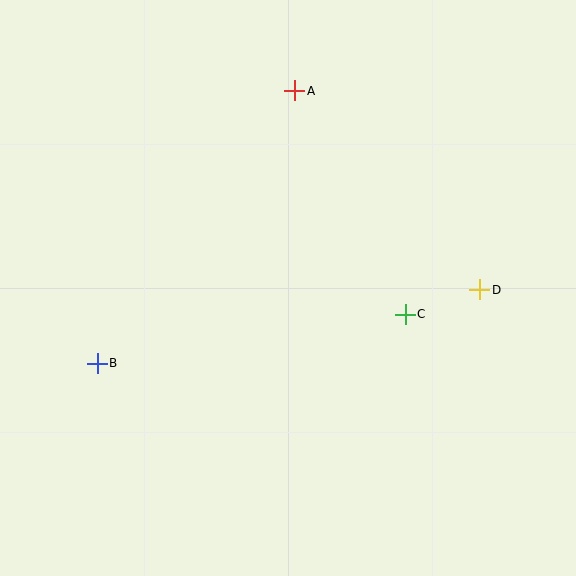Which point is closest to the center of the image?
Point C at (405, 314) is closest to the center.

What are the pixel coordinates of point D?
Point D is at (480, 290).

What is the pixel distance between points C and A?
The distance between C and A is 249 pixels.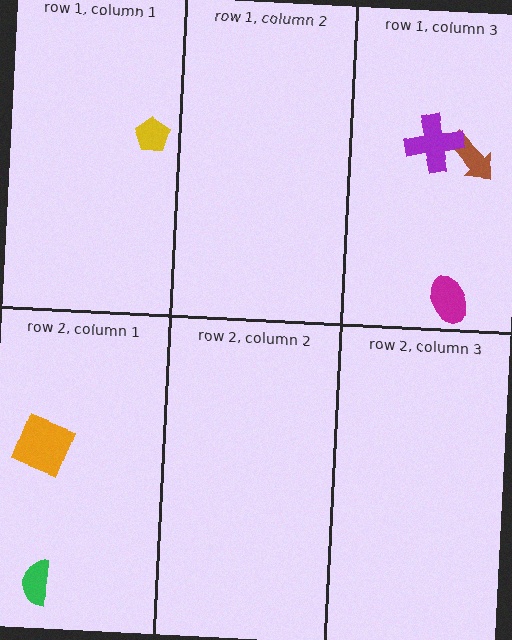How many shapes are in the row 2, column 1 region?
2.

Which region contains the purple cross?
The row 1, column 3 region.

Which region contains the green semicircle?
The row 2, column 1 region.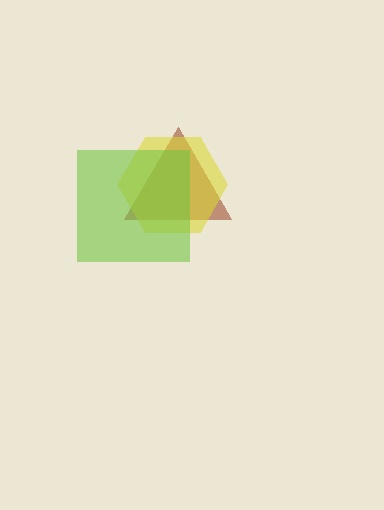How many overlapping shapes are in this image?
There are 3 overlapping shapes in the image.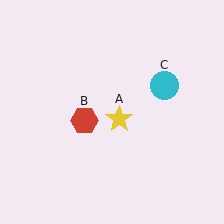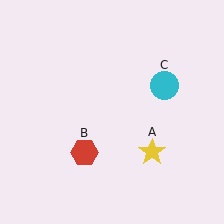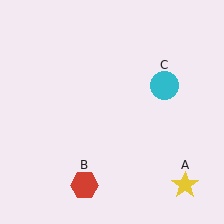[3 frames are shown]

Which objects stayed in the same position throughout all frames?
Cyan circle (object C) remained stationary.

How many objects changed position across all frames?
2 objects changed position: yellow star (object A), red hexagon (object B).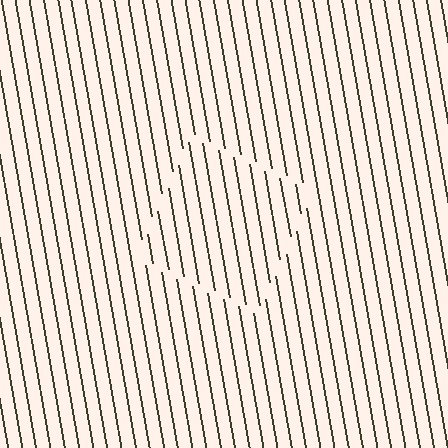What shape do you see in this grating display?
An illusory square. The interior of the shape contains the same grating, shifted by half a period — the contour is defined by the phase discontinuity where line-ends from the inner and outer gratings abut.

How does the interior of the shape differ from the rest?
The interior of the shape contains the same grating, shifted by half a period — the contour is defined by the phase discontinuity where line-ends from the inner and outer gratings abut.